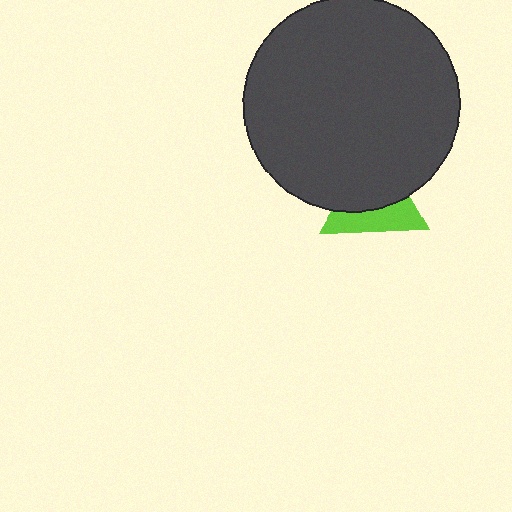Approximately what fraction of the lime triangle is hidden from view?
Roughly 56% of the lime triangle is hidden behind the dark gray circle.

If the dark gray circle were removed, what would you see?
You would see the complete lime triangle.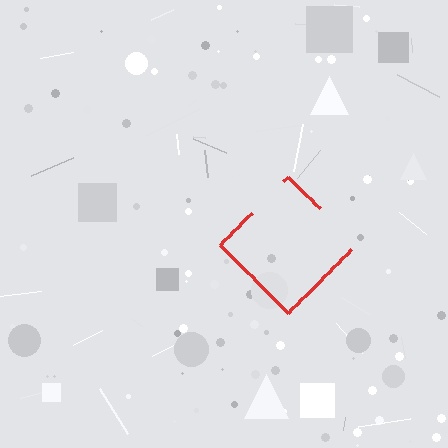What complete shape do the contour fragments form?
The contour fragments form a diamond.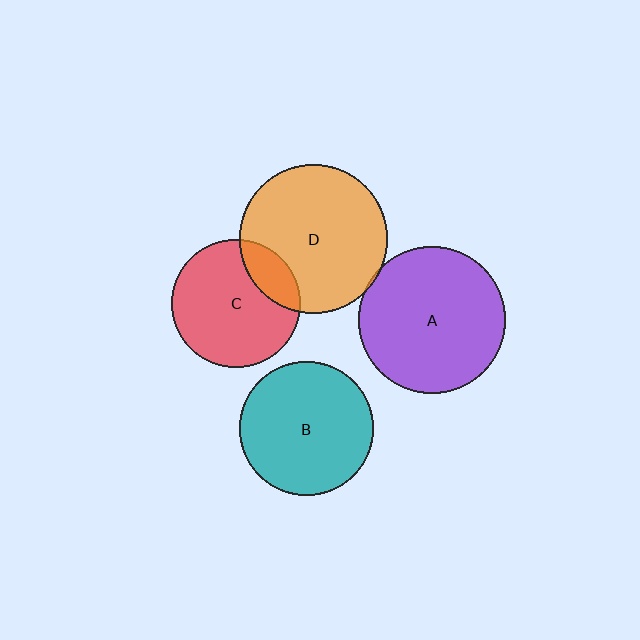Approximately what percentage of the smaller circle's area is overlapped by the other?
Approximately 5%.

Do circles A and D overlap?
Yes.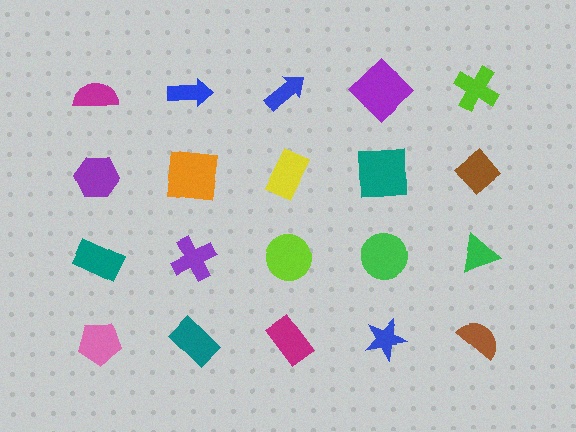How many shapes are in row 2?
5 shapes.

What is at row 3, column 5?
A green triangle.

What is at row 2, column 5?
A brown diamond.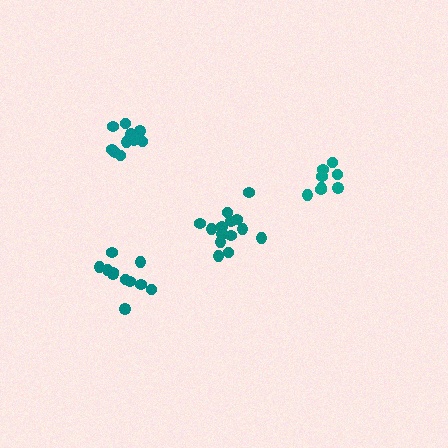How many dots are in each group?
Group 1: 11 dots, Group 2: 8 dots, Group 3: 14 dots, Group 4: 11 dots (44 total).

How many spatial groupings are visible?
There are 4 spatial groupings.